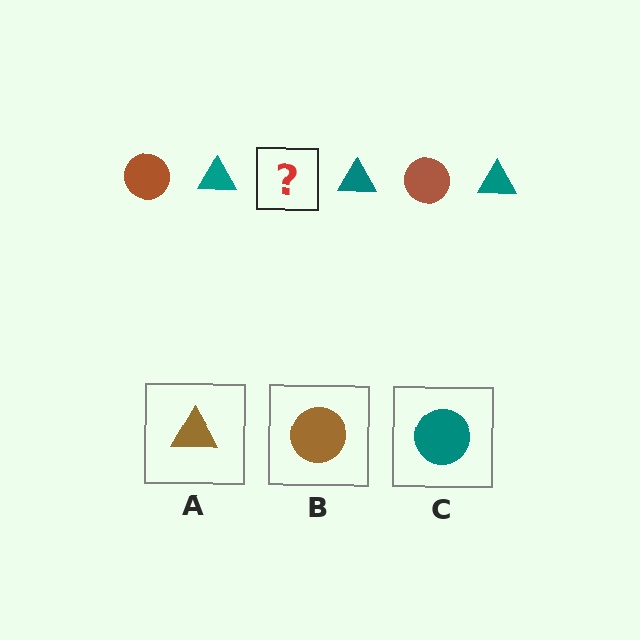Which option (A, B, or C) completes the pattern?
B.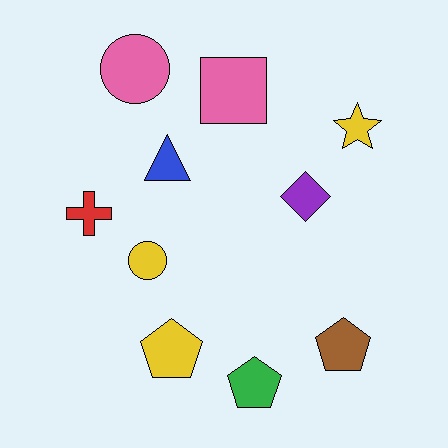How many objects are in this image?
There are 10 objects.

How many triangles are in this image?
There is 1 triangle.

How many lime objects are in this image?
There are no lime objects.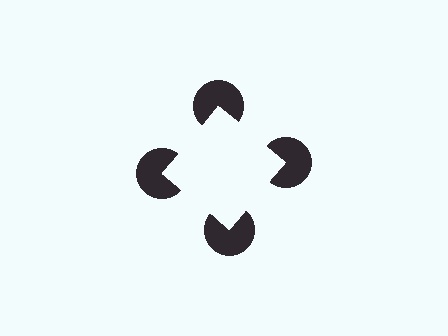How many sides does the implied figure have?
4 sides.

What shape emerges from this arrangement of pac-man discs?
An illusory square — its edges are inferred from the aligned wedge cuts in the pac-man discs, not physically drawn.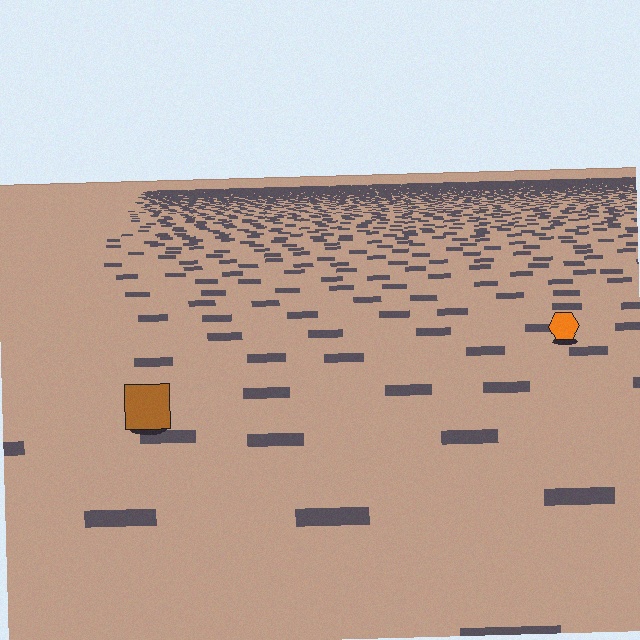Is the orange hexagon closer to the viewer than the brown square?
No. The brown square is closer — you can tell from the texture gradient: the ground texture is coarser near it.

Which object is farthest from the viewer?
The orange hexagon is farthest from the viewer. It appears smaller and the ground texture around it is denser.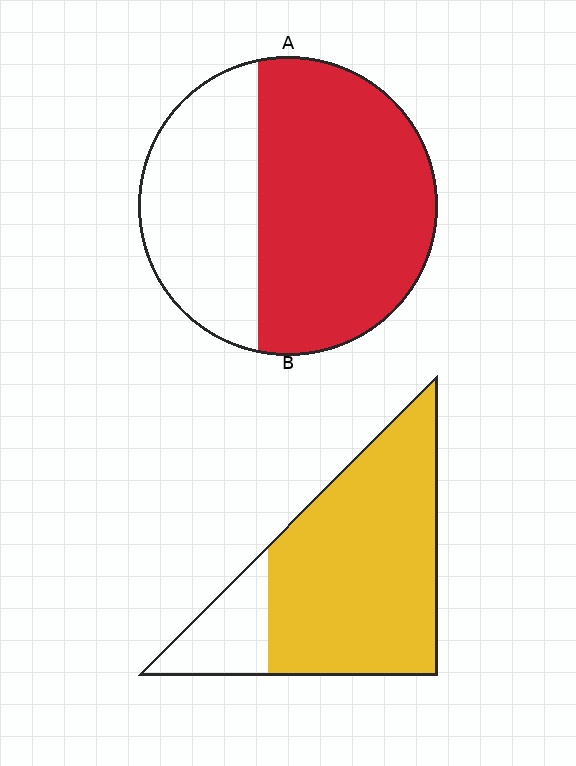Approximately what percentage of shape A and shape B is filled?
A is approximately 65% and B is approximately 80%.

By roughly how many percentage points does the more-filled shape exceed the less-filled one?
By roughly 20 percentage points (B over A).